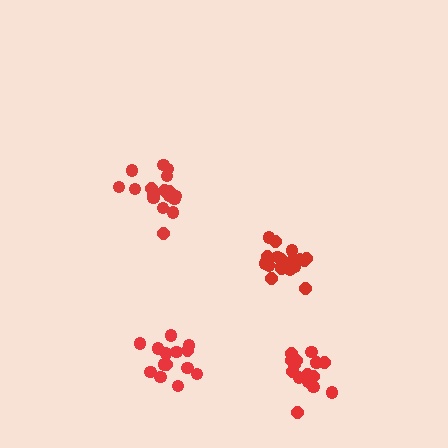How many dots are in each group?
Group 1: 18 dots, Group 2: 14 dots, Group 3: 18 dots, Group 4: 16 dots (66 total).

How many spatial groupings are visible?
There are 4 spatial groupings.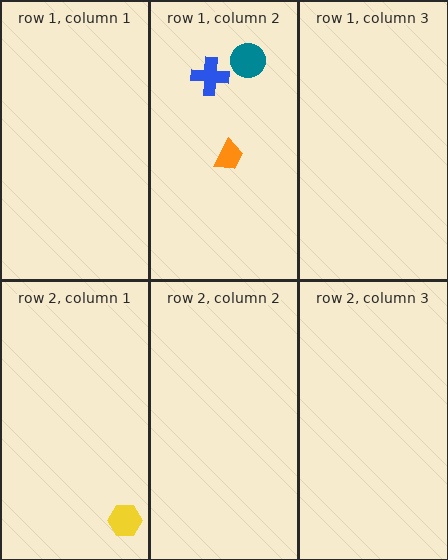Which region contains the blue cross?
The row 1, column 2 region.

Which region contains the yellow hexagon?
The row 2, column 1 region.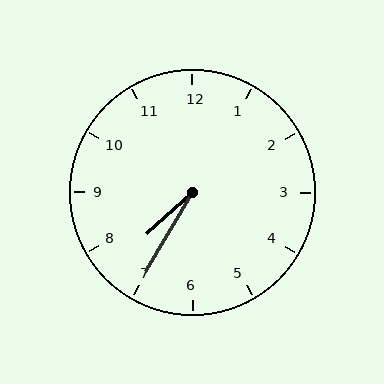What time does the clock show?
7:35.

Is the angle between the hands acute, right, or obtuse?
It is acute.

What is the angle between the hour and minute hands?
Approximately 18 degrees.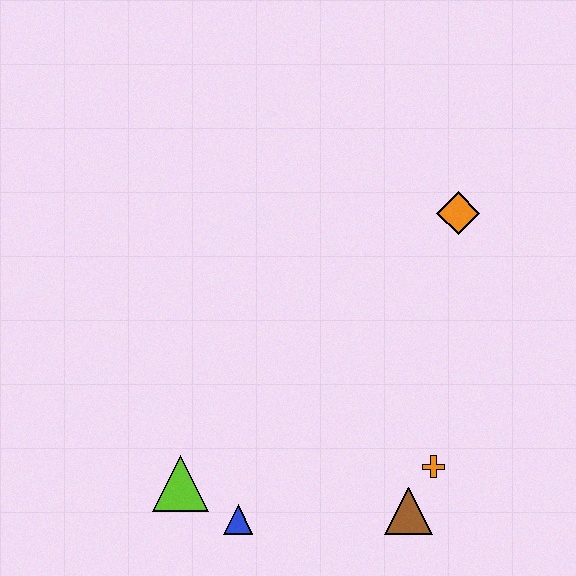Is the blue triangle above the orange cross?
No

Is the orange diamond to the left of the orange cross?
No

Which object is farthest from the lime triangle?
The orange diamond is farthest from the lime triangle.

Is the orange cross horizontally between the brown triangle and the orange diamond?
Yes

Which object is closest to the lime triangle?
The blue triangle is closest to the lime triangle.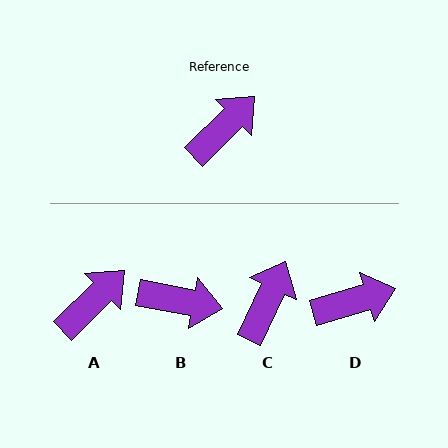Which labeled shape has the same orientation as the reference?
A.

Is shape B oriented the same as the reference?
No, it is off by about 55 degrees.